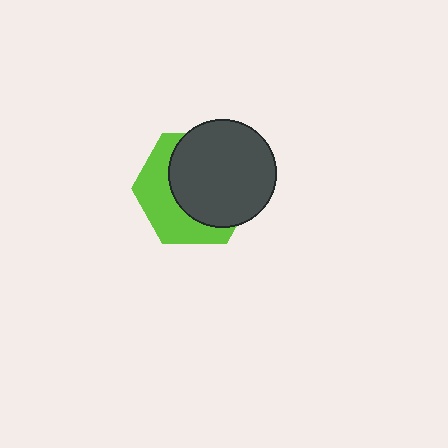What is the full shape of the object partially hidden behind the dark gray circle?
The partially hidden object is a lime hexagon.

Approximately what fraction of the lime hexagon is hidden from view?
Roughly 60% of the lime hexagon is hidden behind the dark gray circle.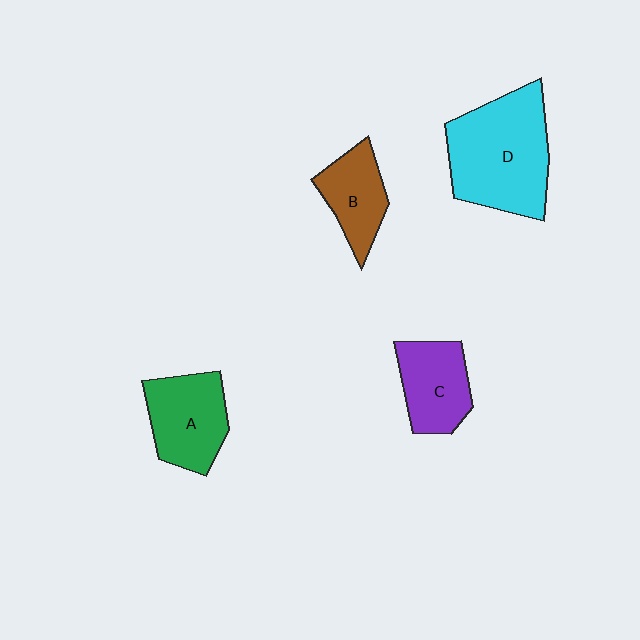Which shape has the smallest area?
Shape B (brown).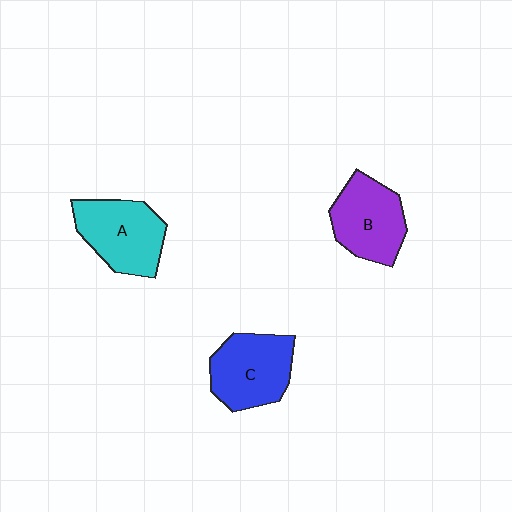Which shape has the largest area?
Shape C (blue).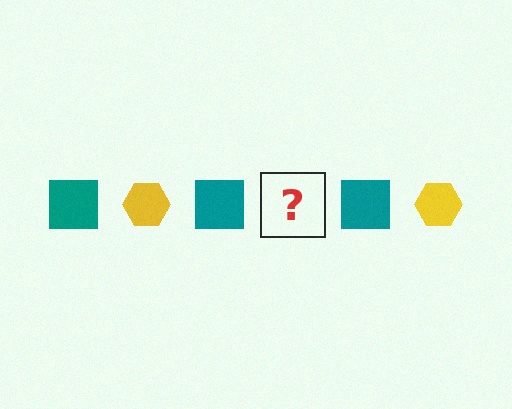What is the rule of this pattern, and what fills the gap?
The rule is that the pattern alternates between teal square and yellow hexagon. The gap should be filled with a yellow hexagon.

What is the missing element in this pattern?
The missing element is a yellow hexagon.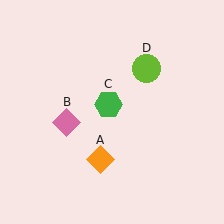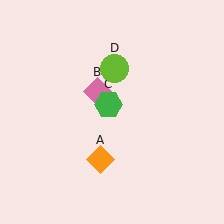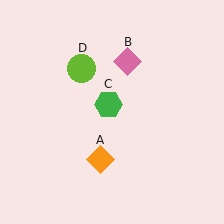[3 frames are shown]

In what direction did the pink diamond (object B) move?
The pink diamond (object B) moved up and to the right.